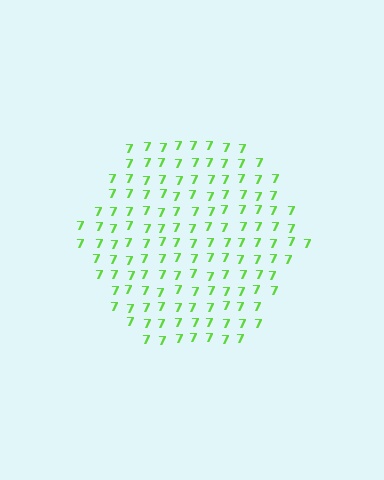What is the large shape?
The large shape is a hexagon.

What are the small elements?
The small elements are digit 7's.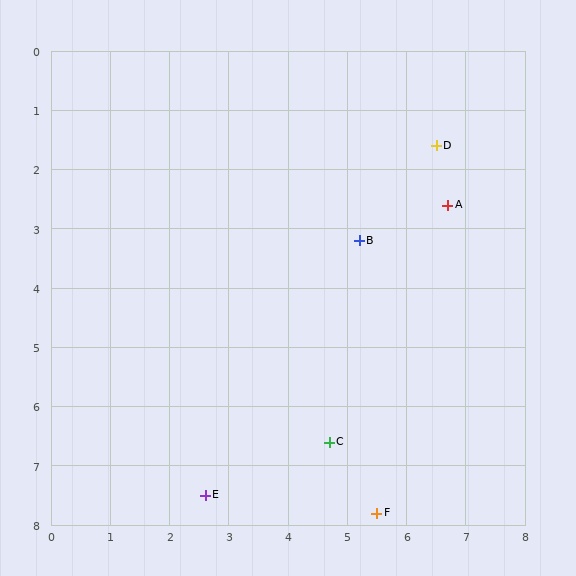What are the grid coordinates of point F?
Point F is at approximately (5.5, 7.8).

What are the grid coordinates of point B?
Point B is at approximately (5.2, 3.2).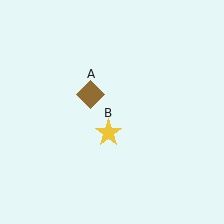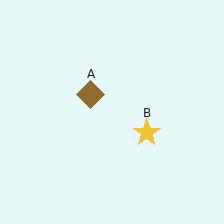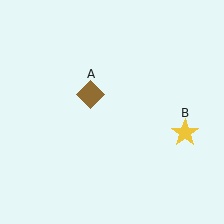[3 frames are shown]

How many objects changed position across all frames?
1 object changed position: yellow star (object B).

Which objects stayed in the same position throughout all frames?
Brown diamond (object A) remained stationary.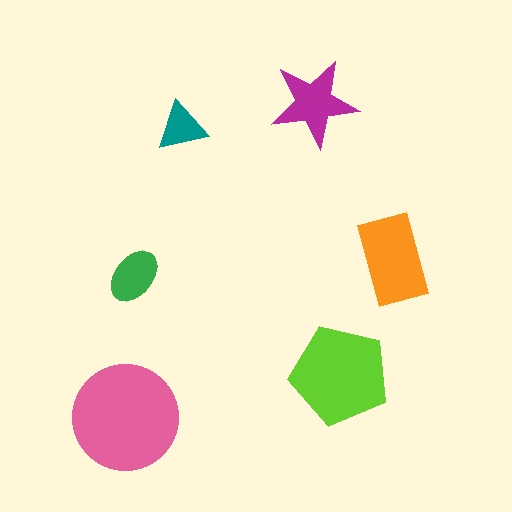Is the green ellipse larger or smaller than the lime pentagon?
Smaller.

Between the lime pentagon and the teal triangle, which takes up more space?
The lime pentagon.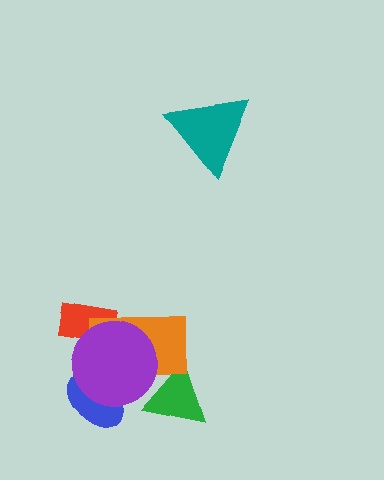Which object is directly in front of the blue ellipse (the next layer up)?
The orange rectangle is directly in front of the blue ellipse.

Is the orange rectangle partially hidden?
Yes, it is partially covered by another shape.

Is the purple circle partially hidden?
No, no other shape covers it.